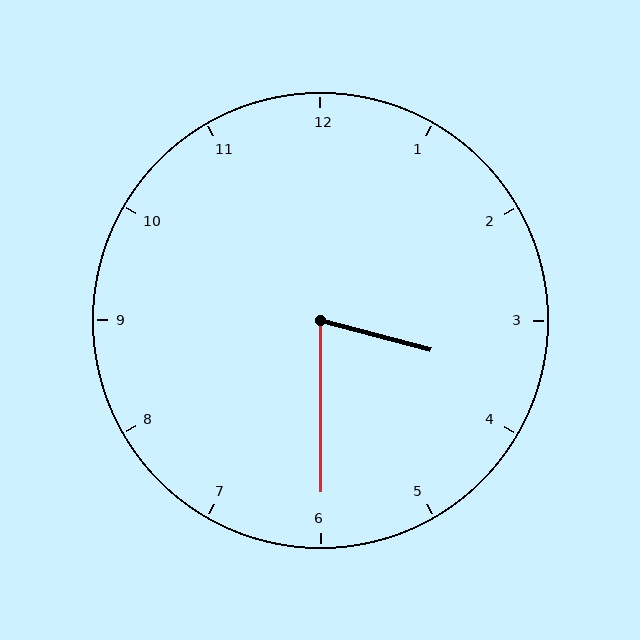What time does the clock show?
3:30.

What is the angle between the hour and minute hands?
Approximately 75 degrees.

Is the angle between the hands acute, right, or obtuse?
It is acute.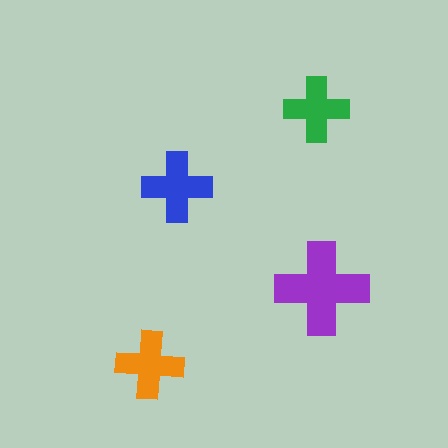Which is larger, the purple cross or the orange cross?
The purple one.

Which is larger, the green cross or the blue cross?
The blue one.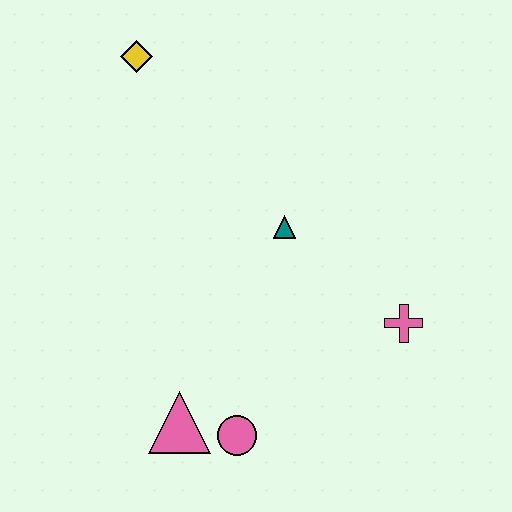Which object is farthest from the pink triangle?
The yellow diamond is farthest from the pink triangle.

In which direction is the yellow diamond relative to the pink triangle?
The yellow diamond is above the pink triangle.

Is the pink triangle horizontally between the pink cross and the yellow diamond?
Yes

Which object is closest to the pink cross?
The teal triangle is closest to the pink cross.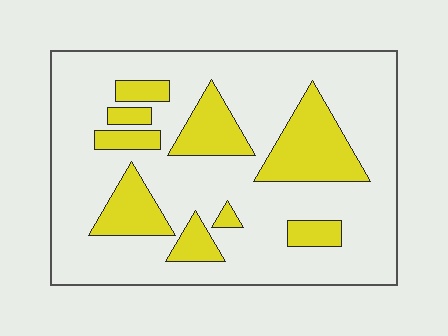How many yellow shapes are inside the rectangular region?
9.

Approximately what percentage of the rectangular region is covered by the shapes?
Approximately 25%.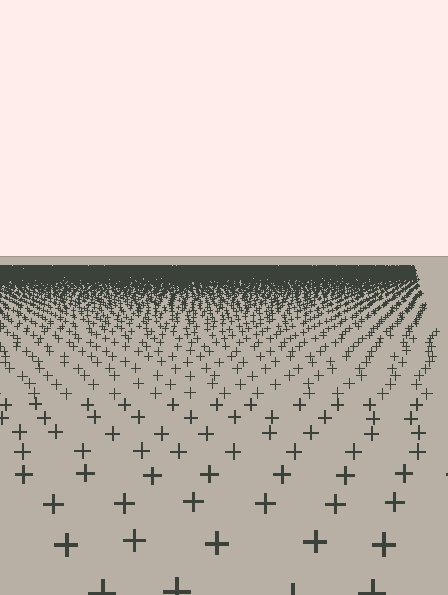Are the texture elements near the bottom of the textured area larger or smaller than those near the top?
Larger. Near the bottom, elements are closer to the viewer and appear at a bigger on-screen size.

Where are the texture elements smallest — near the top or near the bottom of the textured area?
Near the top.